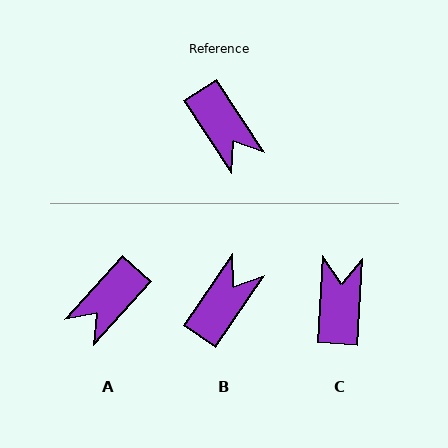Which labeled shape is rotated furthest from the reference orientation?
C, about 144 degrees away.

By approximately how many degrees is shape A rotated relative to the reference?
Approximately 75 degrees clockwise.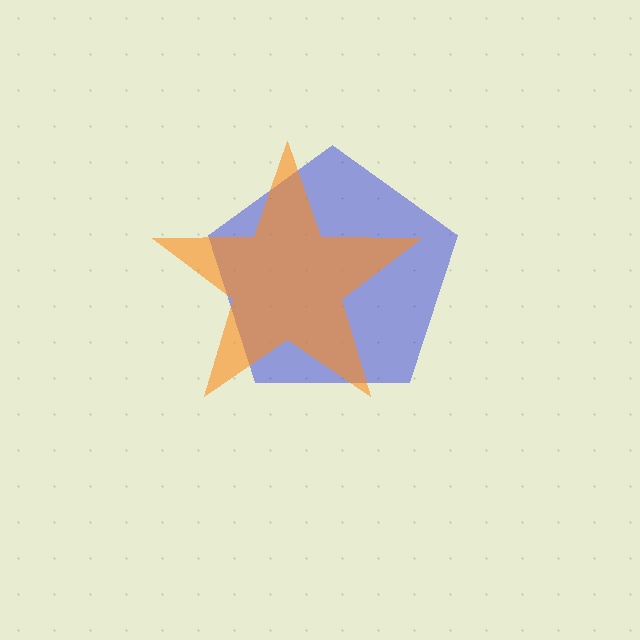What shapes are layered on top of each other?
The layered shapes are: a blue pentagon, an orange star.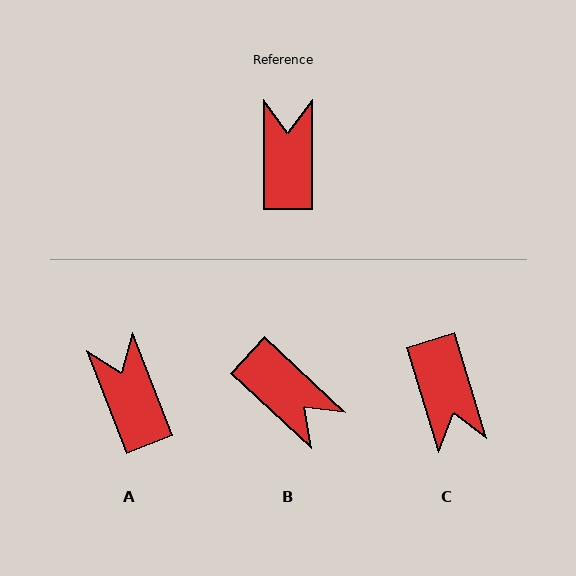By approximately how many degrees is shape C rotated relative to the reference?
Approximately 163 degrees clockwise.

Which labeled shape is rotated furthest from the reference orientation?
C, about 163 degrees away.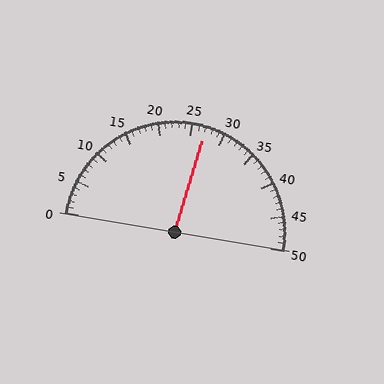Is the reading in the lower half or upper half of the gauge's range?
The reading is in the upper half of the range (0 to 50).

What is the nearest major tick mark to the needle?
The nearest major tick mark is 25.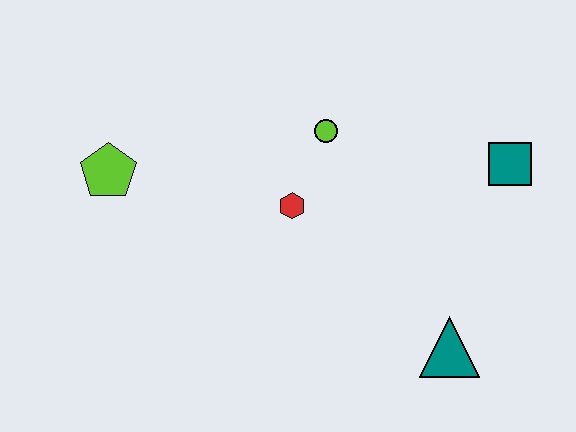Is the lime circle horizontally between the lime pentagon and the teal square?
Yes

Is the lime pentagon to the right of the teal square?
No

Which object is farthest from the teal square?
The lime pentagon is farthest from the teal square.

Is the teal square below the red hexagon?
No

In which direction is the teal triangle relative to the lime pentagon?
The teal triangle is to the right of the lime pentagon.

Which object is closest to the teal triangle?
The teal square is closest to the teal triangle.